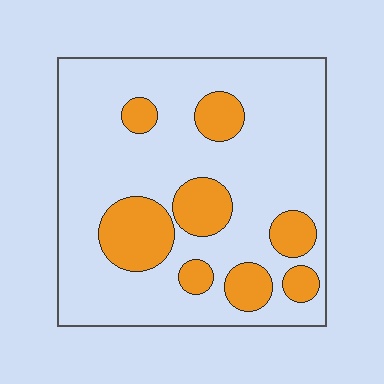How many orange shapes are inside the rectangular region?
8.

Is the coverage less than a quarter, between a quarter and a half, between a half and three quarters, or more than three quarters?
Less than a quarter.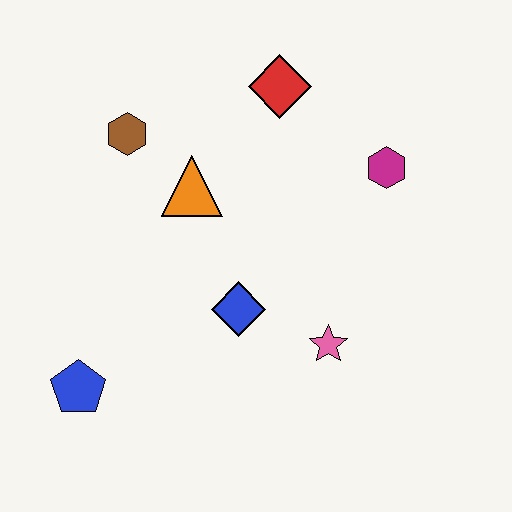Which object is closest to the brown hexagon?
The orange triangle is closest to the brown hexagon.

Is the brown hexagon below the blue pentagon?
No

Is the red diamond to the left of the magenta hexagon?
Yes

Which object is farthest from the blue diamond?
The red diamond is farthest from the blue diamond.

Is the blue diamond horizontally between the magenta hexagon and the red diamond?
No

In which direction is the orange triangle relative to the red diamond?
The orange triangle is below the red diamond.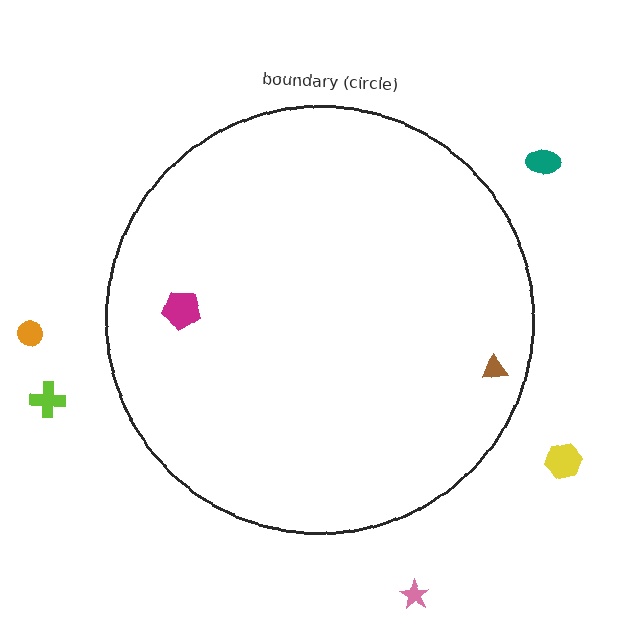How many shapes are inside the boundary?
2 inside, 5 outside.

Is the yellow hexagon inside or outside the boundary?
Outside.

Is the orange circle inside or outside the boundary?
Outside.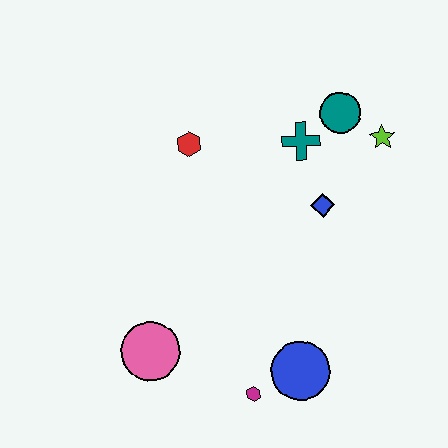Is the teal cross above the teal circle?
No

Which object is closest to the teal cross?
The teal circle is closest to the teal cross.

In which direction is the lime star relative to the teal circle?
The lime star is to the right of the teal circle.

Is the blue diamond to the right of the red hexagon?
Yes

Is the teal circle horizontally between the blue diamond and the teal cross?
No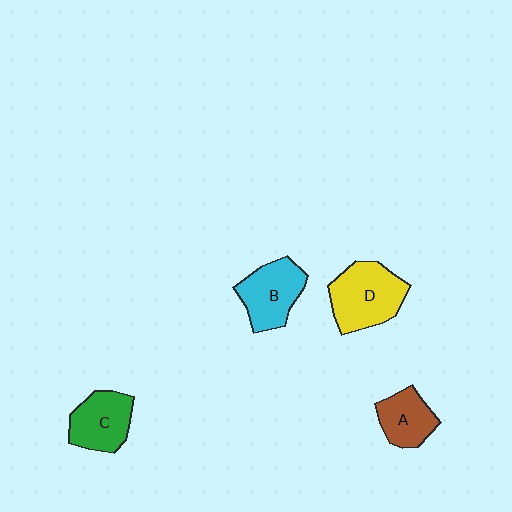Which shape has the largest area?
Shape D (yellow).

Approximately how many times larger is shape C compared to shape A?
Approximately 1.2 times.